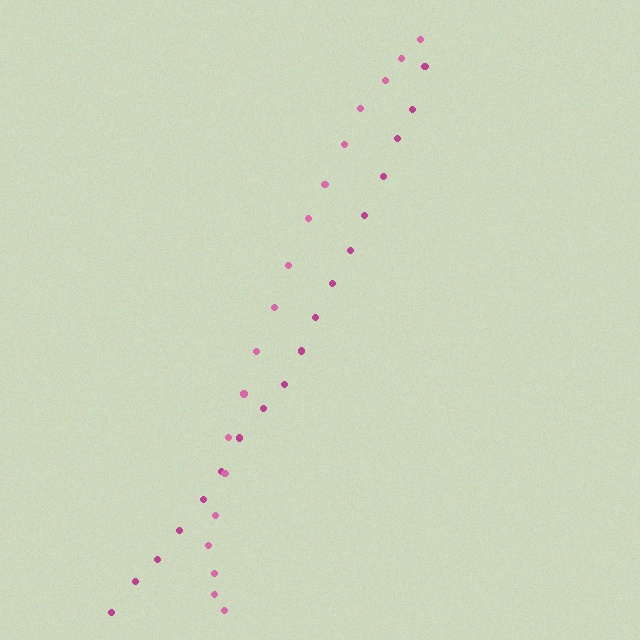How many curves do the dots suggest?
There are 2 distinct paths.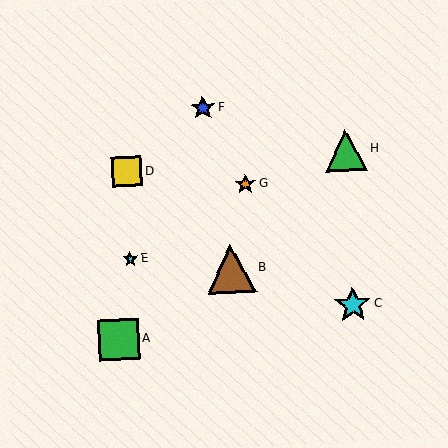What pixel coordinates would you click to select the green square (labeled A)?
Click at (119, 340) to select the green square A.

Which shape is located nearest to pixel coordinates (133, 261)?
The cyan star (labeled E) at (130, 259) is nearest to that location.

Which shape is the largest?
The brown triangle (labeled B) is the largest.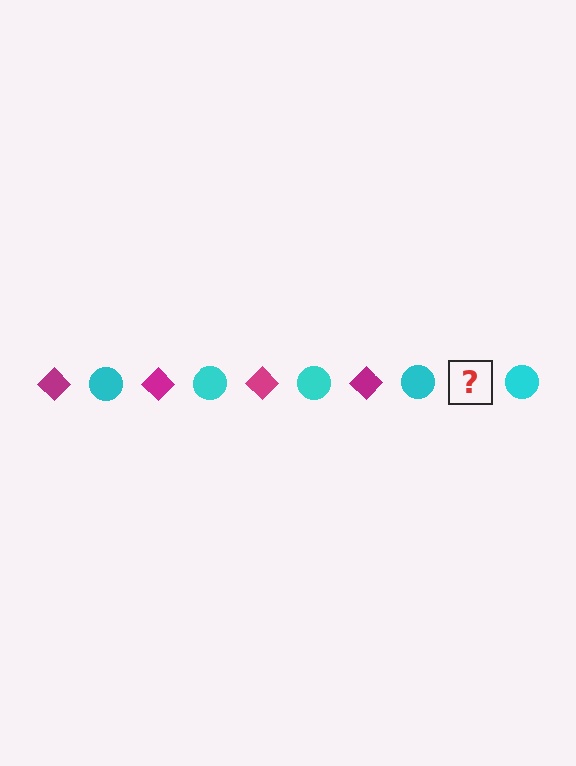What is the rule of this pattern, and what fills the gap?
The rule is that the pattern alternates between magenta diamond and cyan circle. The gap should be filled with a magenta diamond.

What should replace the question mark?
The question mark should be replaced with a magenta diamond.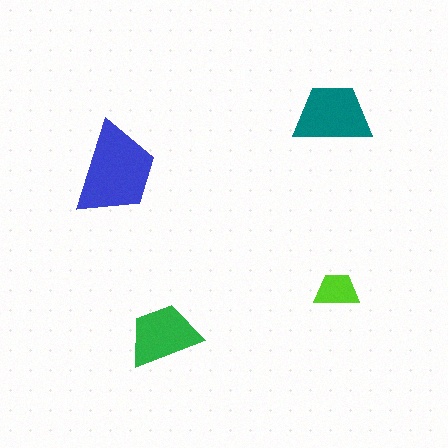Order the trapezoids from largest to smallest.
the blue one, the teal one, the green one, the lime one.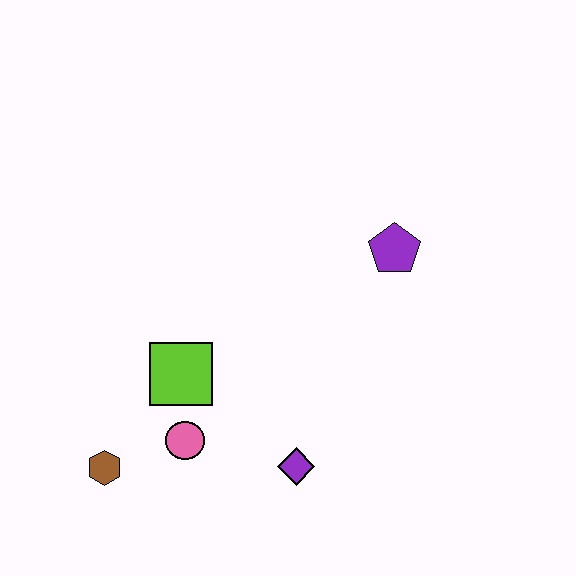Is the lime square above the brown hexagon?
Yes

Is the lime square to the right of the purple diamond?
No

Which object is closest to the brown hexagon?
The pink circle is closest to the brown hexagon.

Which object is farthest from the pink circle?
The purple pentagon is farthest from the pink circle.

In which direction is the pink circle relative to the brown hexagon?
The pink circle is to the right of the brown hexagon.